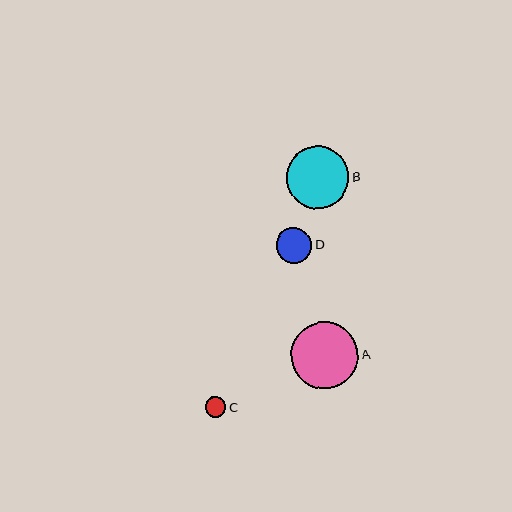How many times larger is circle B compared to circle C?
Circle B is approximately 3.1 times the size of circle C.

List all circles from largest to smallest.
From largest to smallest: A, B, D, C.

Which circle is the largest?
Circle A is the largest with a size of approximately 67 pixels.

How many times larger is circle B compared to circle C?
Circle B is approximately 3.1 times the size of circle C.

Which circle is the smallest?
Circle C is the smallest with a size of approximately 20 pixels.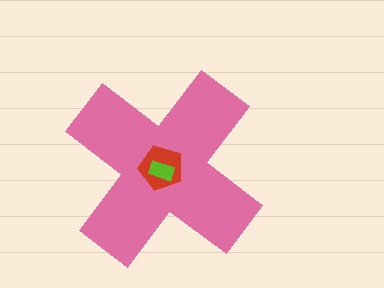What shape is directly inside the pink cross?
The red pentagon.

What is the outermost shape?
The pink cross.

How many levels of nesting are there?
3.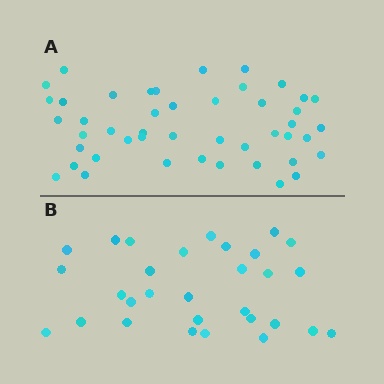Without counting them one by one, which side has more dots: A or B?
Region A (the top region) has more dots.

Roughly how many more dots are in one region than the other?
Region A has approximately 15 more dots than region B.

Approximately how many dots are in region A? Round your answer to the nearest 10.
About 50 dots. (The exact count is 46, which rounds to 50.)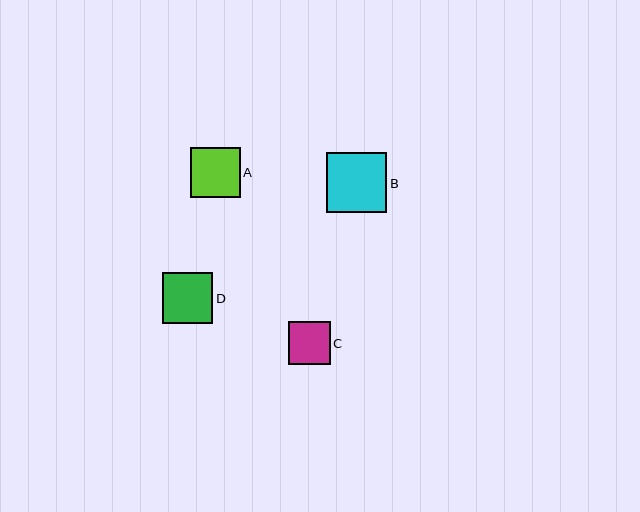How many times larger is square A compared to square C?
Square A is approximately 1.2 times the size of square C.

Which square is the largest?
Square B is the largest with a size of approximately 60 pixels.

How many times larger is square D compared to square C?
Square D is approximately 1.2 times the size of square C.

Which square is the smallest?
Square C is the smallest with a size of approximately 42 pixels.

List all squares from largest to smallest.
From largest to smallest: B, D, A, C.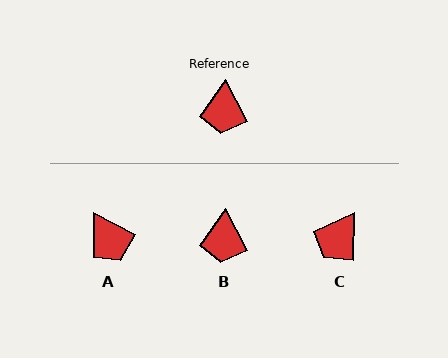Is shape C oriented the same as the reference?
No, it is off by about 31 degrees.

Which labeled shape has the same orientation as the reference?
B.